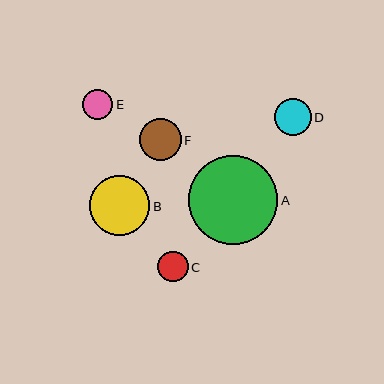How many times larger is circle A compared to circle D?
Circle A is approximately 2.4 times the size of circle D.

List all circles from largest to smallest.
From largest to smallest: A, B, F, D, C, E.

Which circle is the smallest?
Circle E is the smallest with a size of approximately 30 pixels.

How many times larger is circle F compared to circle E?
Circle F is approximately 1.4 times the size of circle E.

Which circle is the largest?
Circle A is the largest with a size of approximately 89 pixels.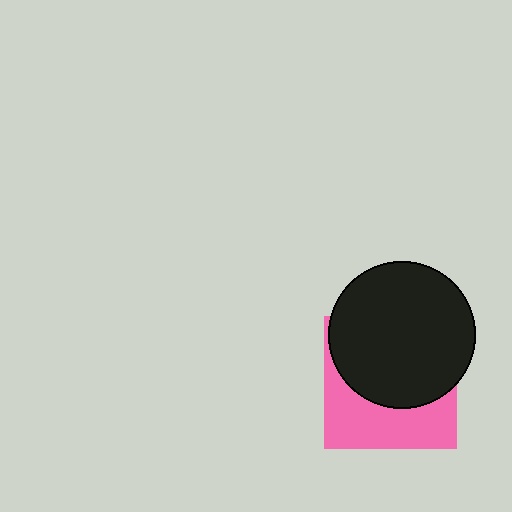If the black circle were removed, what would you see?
You would see the complete pink square.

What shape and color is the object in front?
The object in front is a black circle.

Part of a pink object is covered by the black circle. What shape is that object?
It is a square.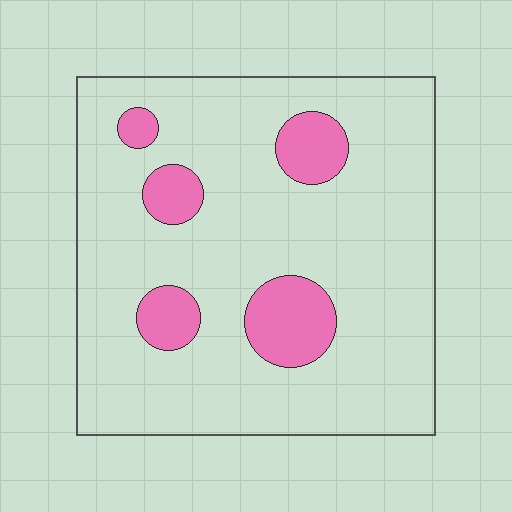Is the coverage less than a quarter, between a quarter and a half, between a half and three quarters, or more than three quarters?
Less than a quarter.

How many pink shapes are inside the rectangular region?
5.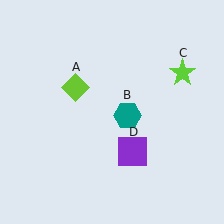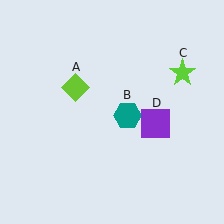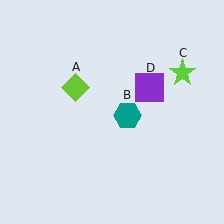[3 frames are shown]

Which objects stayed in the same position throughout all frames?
Lime diamond (object A) and teal hexagon (object B) and lime star (object C) remained stationary.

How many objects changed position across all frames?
1 object changed position: purple square (object D).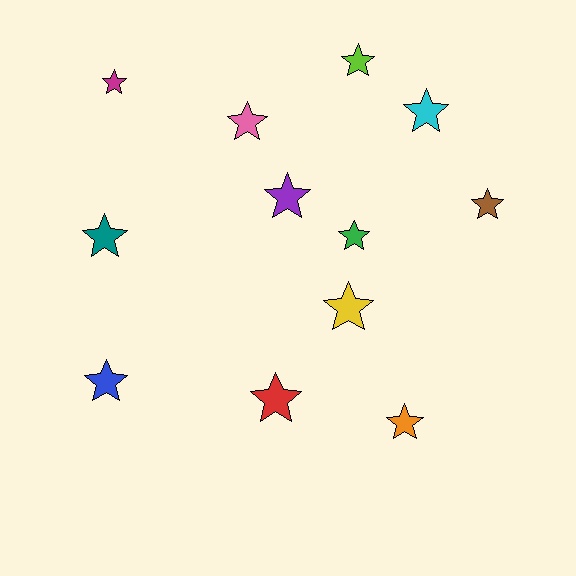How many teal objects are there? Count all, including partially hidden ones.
There is 1 teal object.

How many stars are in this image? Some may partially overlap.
There are 12 stars.